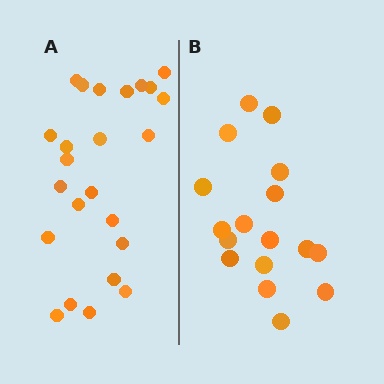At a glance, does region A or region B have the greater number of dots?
Region A (the left region) has more dots.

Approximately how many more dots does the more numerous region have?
Region A has roughly 8 or so more dots than region B.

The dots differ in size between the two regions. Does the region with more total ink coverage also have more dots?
No. Region B has more total ink coverage because its dots are larger, but region A actually contains more individual dots. Total area can be misleading — the number of items is what matters here.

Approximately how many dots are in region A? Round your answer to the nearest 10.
About 20 dots. (The exact count is 24, which rounds to 20.)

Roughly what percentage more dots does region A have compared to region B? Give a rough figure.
About 40% more.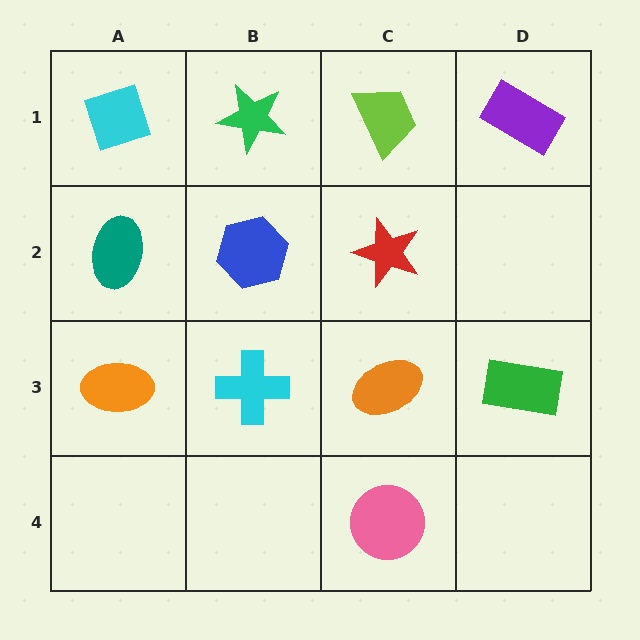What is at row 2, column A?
A teal ellipse.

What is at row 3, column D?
A green rectangle.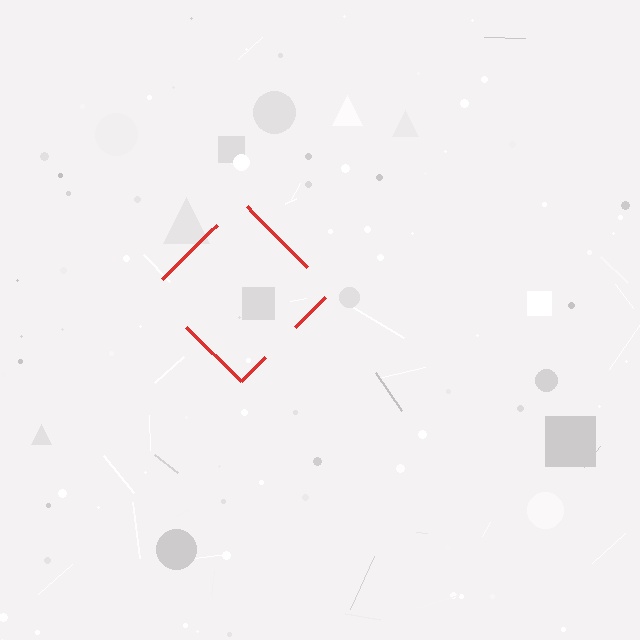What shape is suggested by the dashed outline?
The dashed outline suggests a diamond.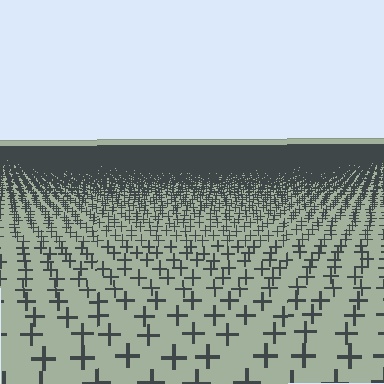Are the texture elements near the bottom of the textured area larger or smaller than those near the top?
Larger. Near the bottom, elements are closer to the viewer and appear at a bigger on-screen size.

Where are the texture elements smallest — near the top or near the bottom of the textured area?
Near the top.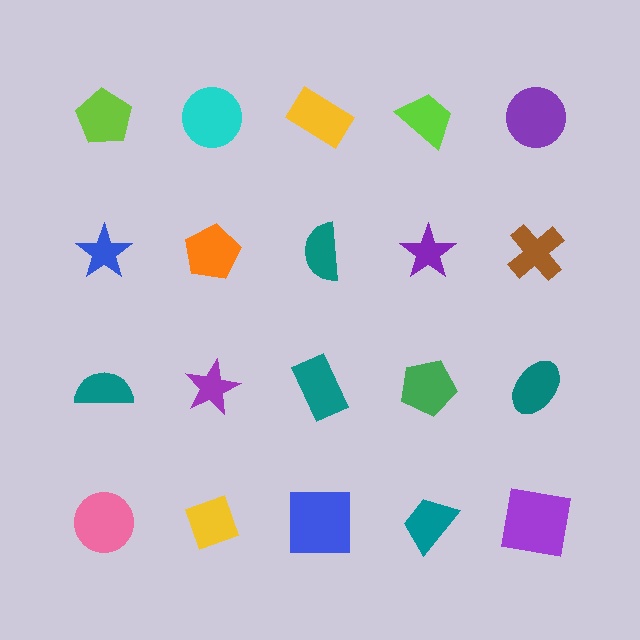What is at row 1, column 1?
A lime pentagon.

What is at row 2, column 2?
An orange pentagon.